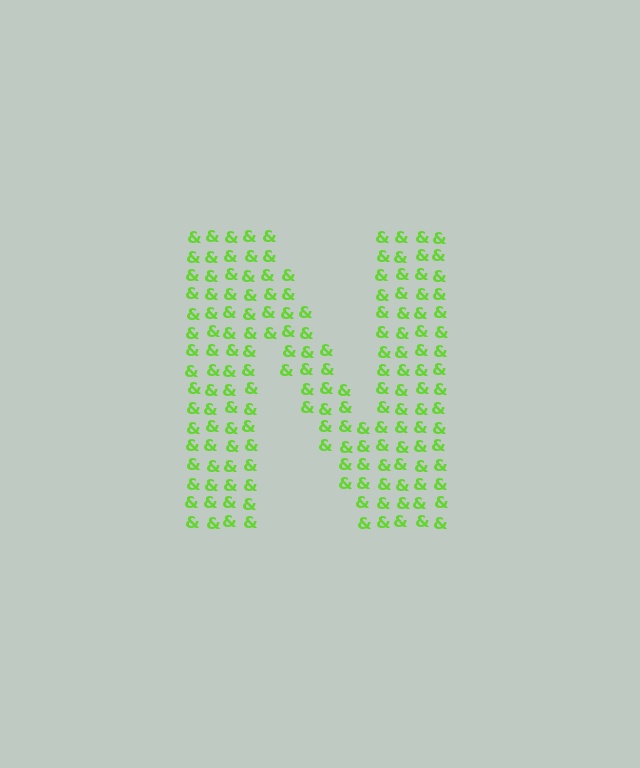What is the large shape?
The large shape is the letter N.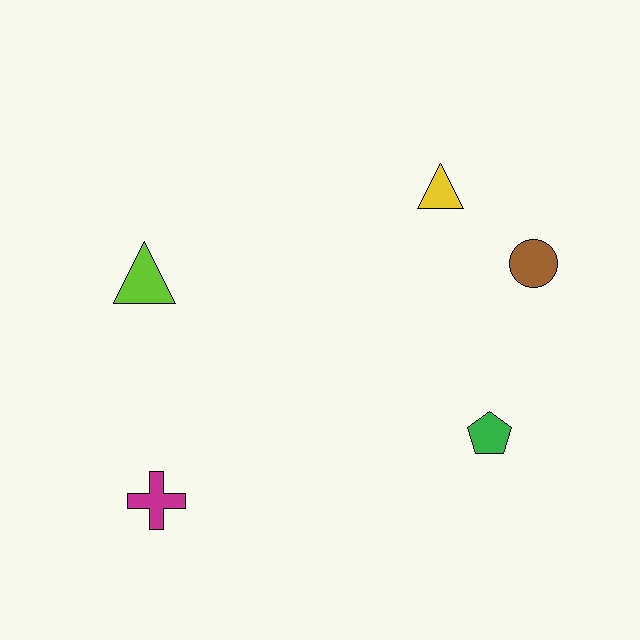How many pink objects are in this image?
There are no pink objects.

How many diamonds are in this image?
There are no diamonds.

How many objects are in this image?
There are 5 objects.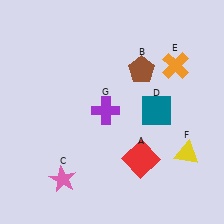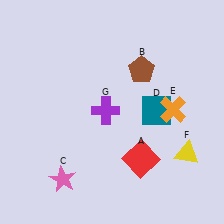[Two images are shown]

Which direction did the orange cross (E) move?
The orange cross (E) moved down.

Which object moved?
The orange cross (E) moved down.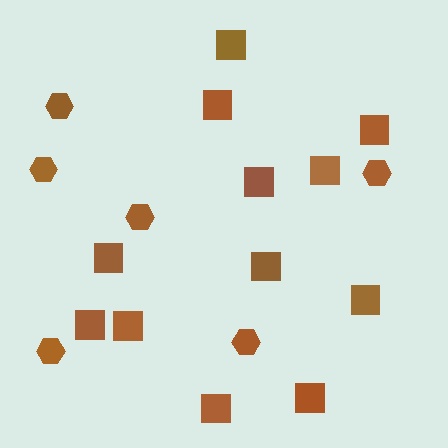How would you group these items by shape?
There are 2 groups: one group of squares (12) and one group of hexagons (6).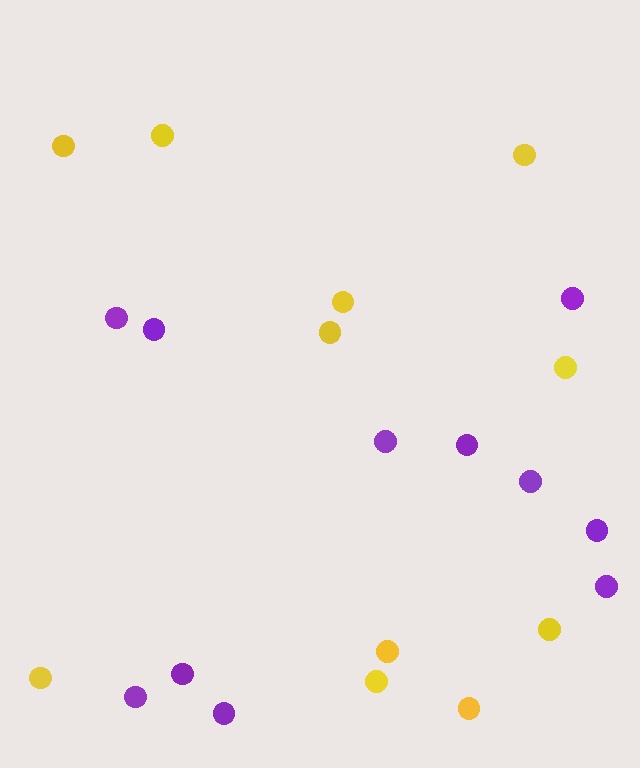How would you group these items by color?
There are 2 groups: one group of yellow circles (11) and one group of purple circles (11).